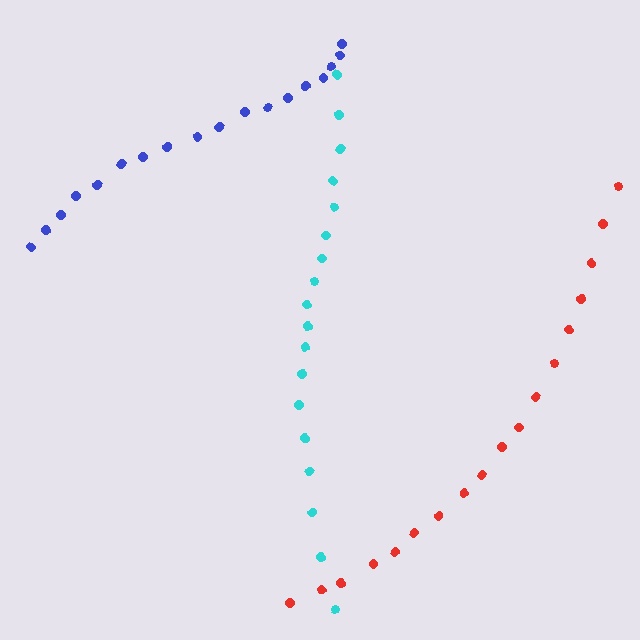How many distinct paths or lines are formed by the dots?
There are 3 distinct paths.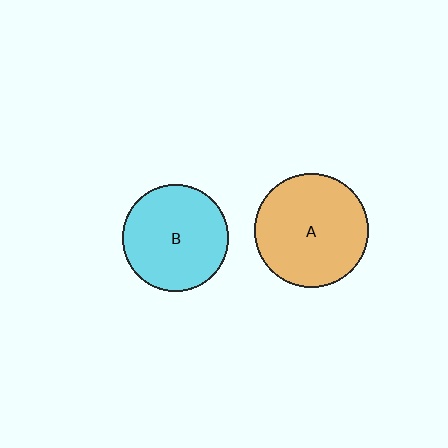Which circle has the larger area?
Circle A (orange).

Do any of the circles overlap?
No, none of the circles overlap.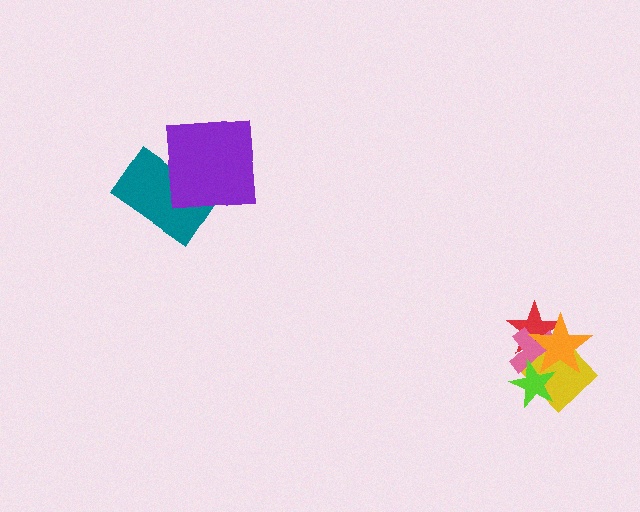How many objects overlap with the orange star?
4 objects overlap with the orange star.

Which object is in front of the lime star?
The orange star is in front of the lime star.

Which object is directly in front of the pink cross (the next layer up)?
The yellow diamond is directly in front of the pink cross.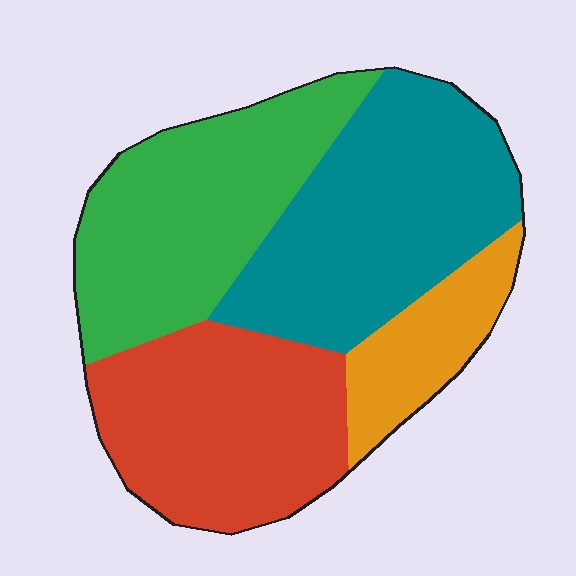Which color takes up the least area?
Orange, at roughly 10%.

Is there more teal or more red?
Teal.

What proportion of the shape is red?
Red covers 28% of the shape.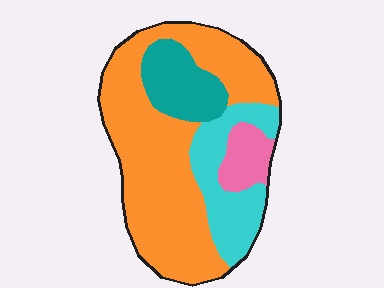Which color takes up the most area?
Orange, at roughly 60%.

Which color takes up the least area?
Pink, at roughly 10%.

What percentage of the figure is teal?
Teal covers around 15% of the figure.